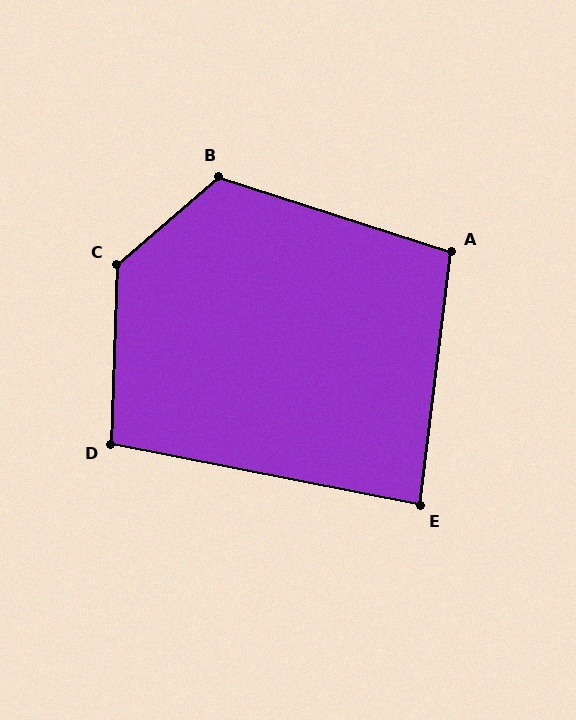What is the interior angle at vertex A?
Approximately 101 degrees (obtuse).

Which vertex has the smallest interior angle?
E, at approximately 86 degrees.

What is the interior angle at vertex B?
Approximately 121 degrees (obtuse).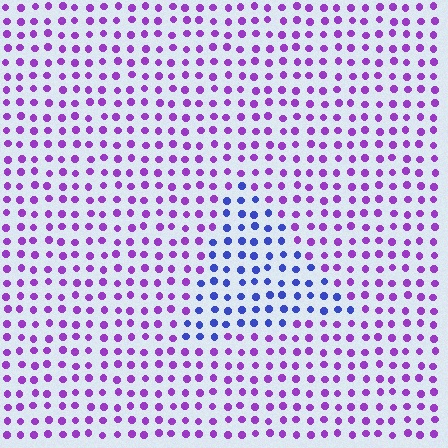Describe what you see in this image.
The image is filled with small purple elements in a uniform arrangement. A triangle-shaped region is visible where the elements are tinted to a slightly different hue, forming a subtle color boundary.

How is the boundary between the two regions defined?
The boundary is defined purely by a slight shift in hue (about 49 degrees). Spacing, size, and orientation are identical on both sides.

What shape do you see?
I see a triangle.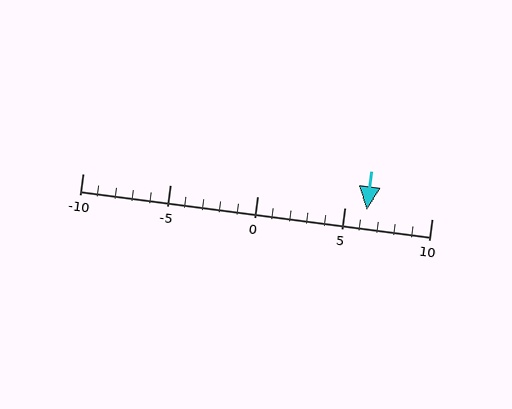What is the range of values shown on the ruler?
The ruler shows values from -10 to 10.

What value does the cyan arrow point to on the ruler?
The cyan arrow points to approximately 6.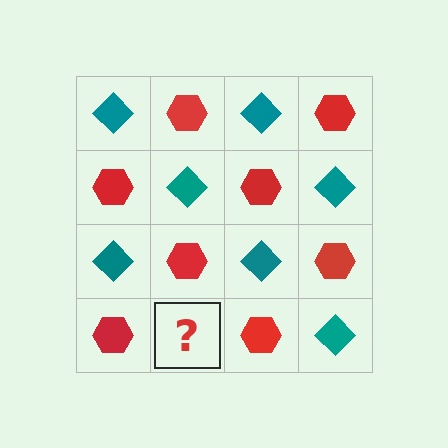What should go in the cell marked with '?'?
The missing cell should contain a teal diamond.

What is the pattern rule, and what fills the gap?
The rule is that it alternates teal diamond and red hexagon in a checkerboard pattern. The gap should be filled with a teal diamond.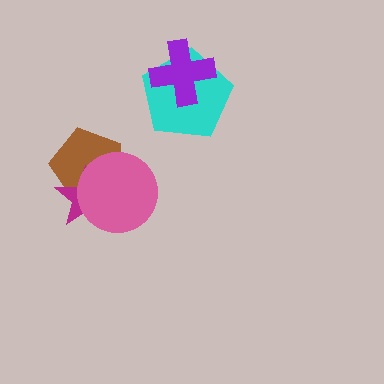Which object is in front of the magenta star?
The pink circle is in front of the magenta star.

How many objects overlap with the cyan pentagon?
1 object overlaps with the cyan pentagon.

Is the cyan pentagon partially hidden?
Yes, it is partially covered by another shape.